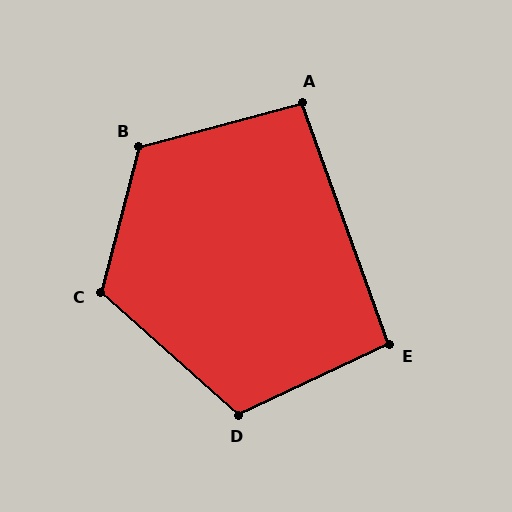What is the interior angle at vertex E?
Approximately 95 degrees (obtuse).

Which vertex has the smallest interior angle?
A, at approximately 95 degrees.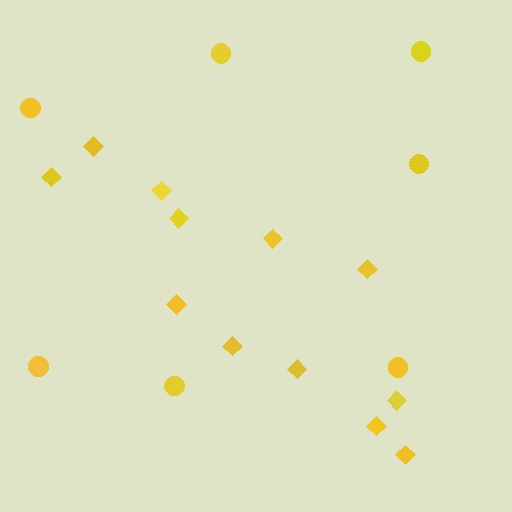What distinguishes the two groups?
There are 2 groups: one group of circles (7) and one group of diamonds (12).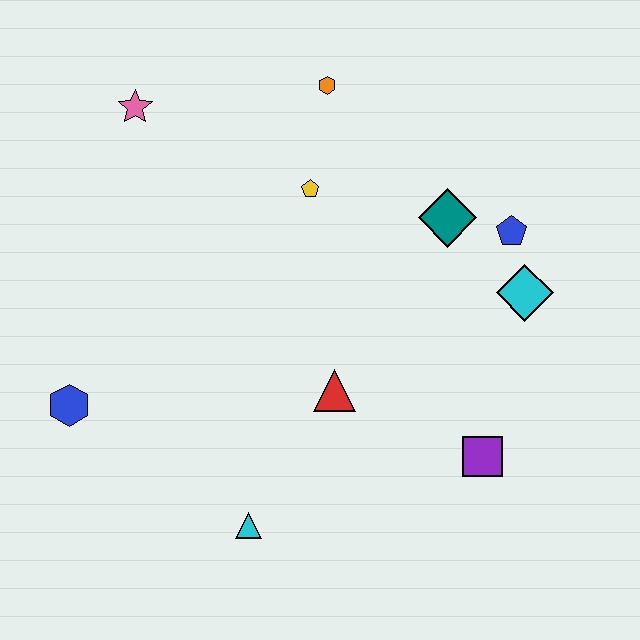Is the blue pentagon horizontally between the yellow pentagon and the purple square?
No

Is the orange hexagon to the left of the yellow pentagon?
No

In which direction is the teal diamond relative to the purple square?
The teal diamond is above the purple square.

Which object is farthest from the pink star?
The purple square is farthest from the pink star.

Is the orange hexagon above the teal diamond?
Yes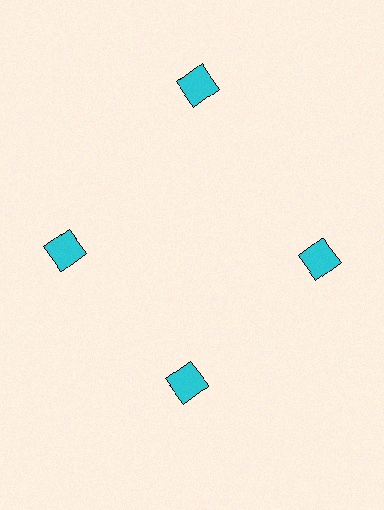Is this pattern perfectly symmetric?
No. The 4 cyan squares are arranged in a ring, but one element near the 12 o'clock position is pushed outward from the center, breaking the 4-fold rotational symmetry.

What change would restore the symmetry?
The symmetry would be restored by moving it inward, back onto the ring so that all 4 squares sit at equal angles and equal distance from the center.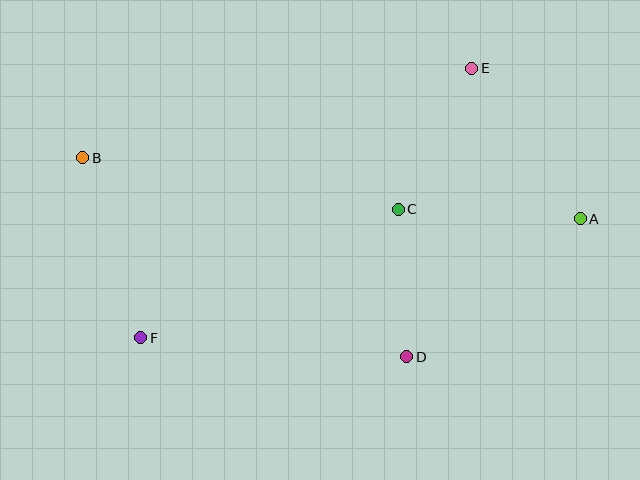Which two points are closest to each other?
Points C and D are closest to each other.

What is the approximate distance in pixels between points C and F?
The distance between C and F is approximately 288 pixels.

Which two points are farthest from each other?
Points A and B are farthest from each other.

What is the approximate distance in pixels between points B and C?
The distance between B and C is approximately 320 pixels.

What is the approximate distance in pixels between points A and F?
The distance between A and F is approximately 455 pixels.